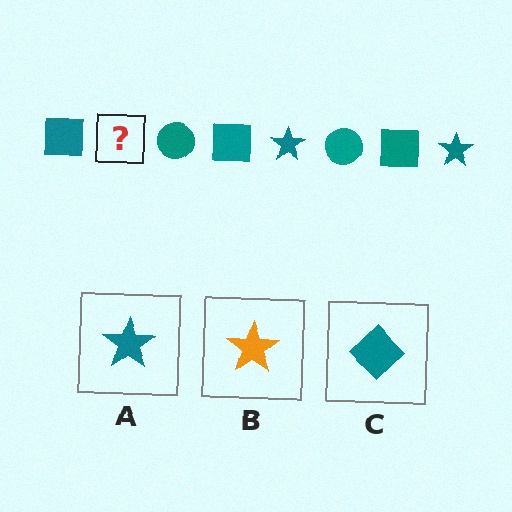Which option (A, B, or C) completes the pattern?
A.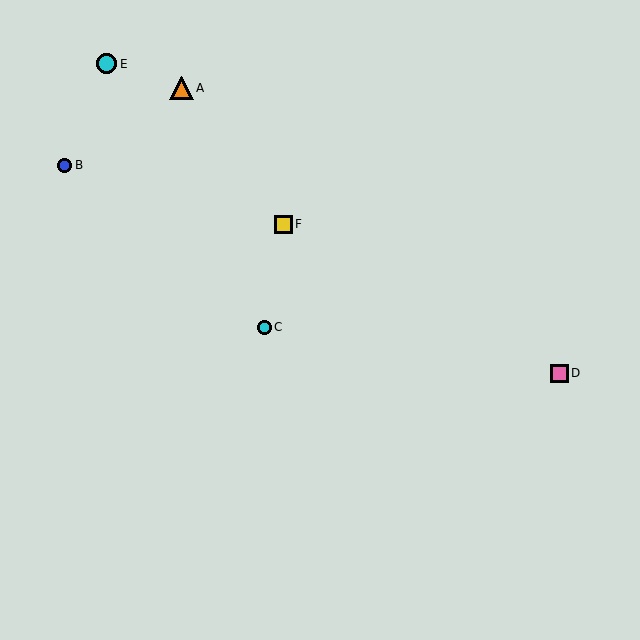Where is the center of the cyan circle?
The center of the cyan circle is at (107, 64).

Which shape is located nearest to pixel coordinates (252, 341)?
The cyan circle (labeled C) at (265, 327) is nearest to that location.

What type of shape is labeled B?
Shape B is a blue circle.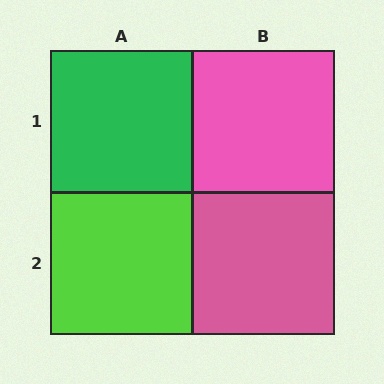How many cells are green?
1 cell is green.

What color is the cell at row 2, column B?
Pink.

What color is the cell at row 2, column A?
Lime.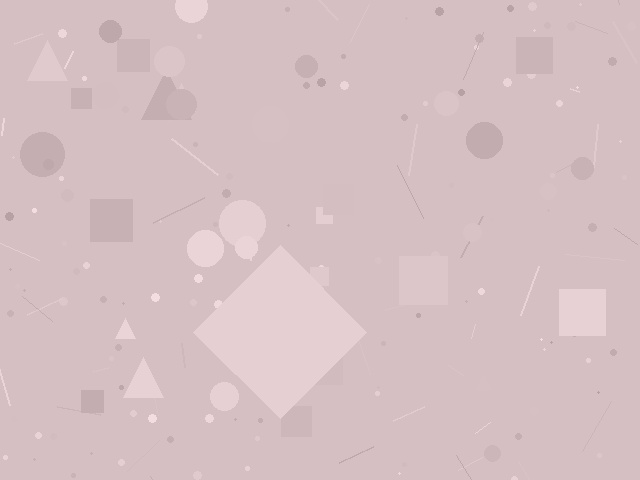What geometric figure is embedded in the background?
A diamond is embedded in the background.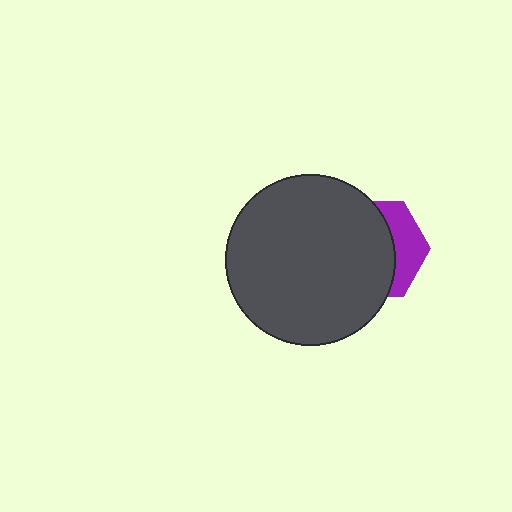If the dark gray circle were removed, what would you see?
You would see the complete purple hexagon.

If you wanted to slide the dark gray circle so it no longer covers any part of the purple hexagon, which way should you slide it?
Slide it left — that is the most direct way to separate the two shapes.